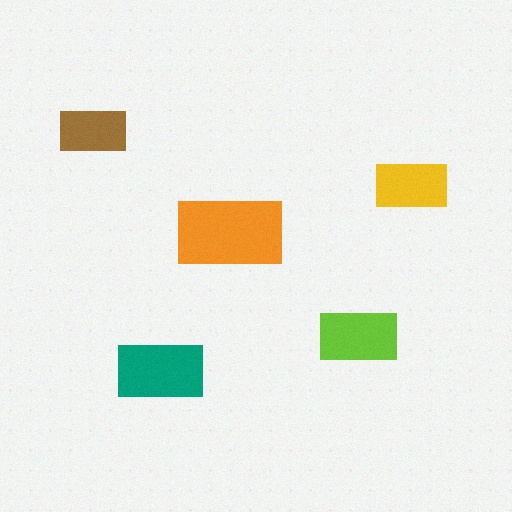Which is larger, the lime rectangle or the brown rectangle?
The lime one.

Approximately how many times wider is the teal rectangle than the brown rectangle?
About 1.5 times wider.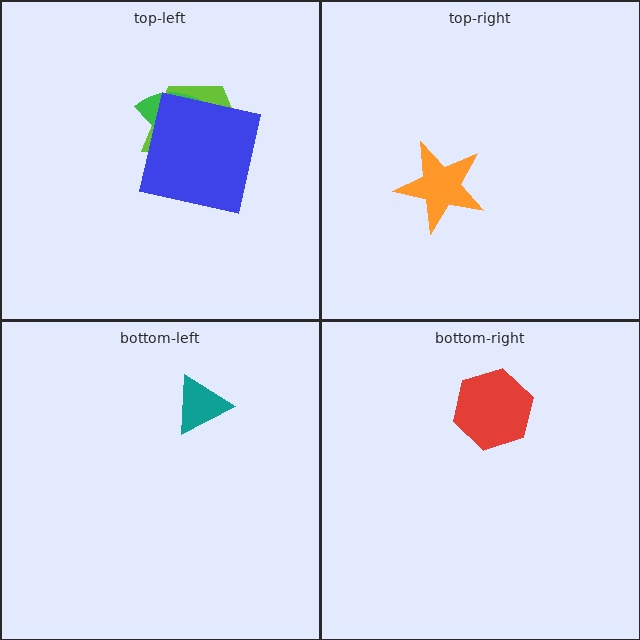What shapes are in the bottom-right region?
The red hexagon.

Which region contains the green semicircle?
The top-left region.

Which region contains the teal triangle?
The bottom-left region.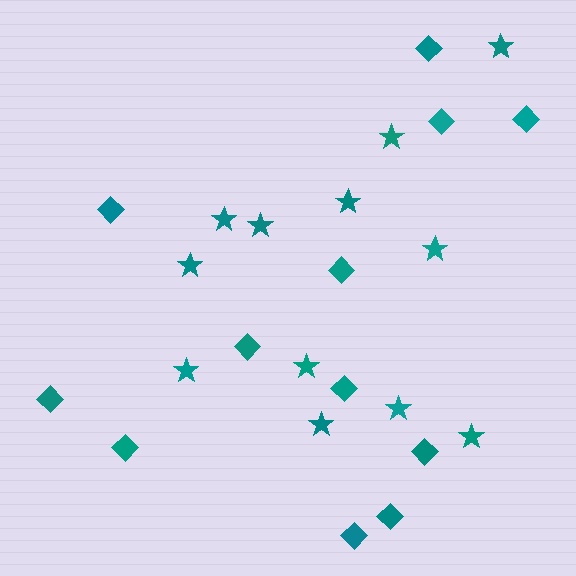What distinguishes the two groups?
There are 2 groups: one group of diamonds (12) and one group of stars (12).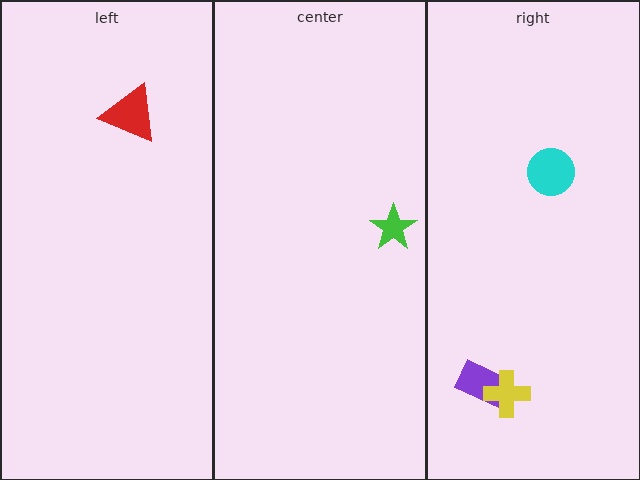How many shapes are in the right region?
3.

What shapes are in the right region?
The cyan circle, the purple rectangle, the yellow cross.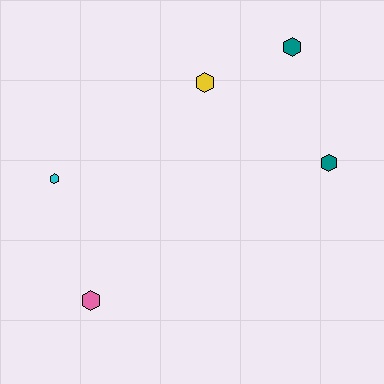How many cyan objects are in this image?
There is 1 cyan object.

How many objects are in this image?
There are 5 objects.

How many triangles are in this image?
There are no triangles.